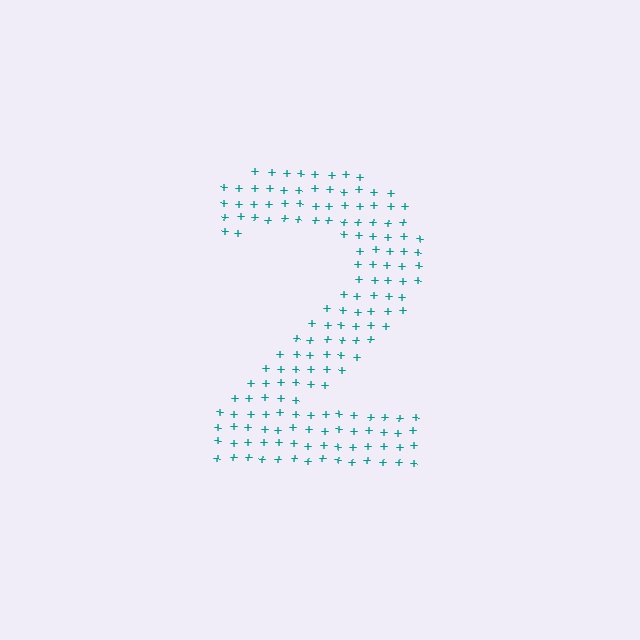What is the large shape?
The large shape is the digit 2.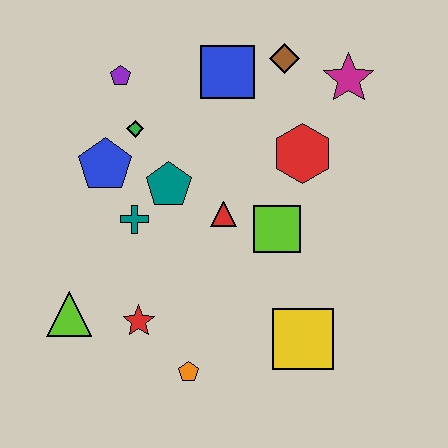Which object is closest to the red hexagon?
The lime square is closest to the red hexagon.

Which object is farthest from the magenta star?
The lime triangle is farthest from the magenta star.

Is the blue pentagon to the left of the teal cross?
Yes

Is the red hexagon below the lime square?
No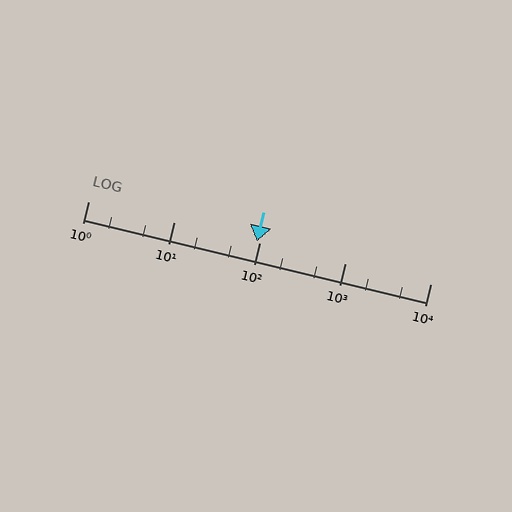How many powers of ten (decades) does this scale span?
The scale spans 4 decades, from 1 to 10000.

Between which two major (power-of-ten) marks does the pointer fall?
The pointer is between 10 and 100.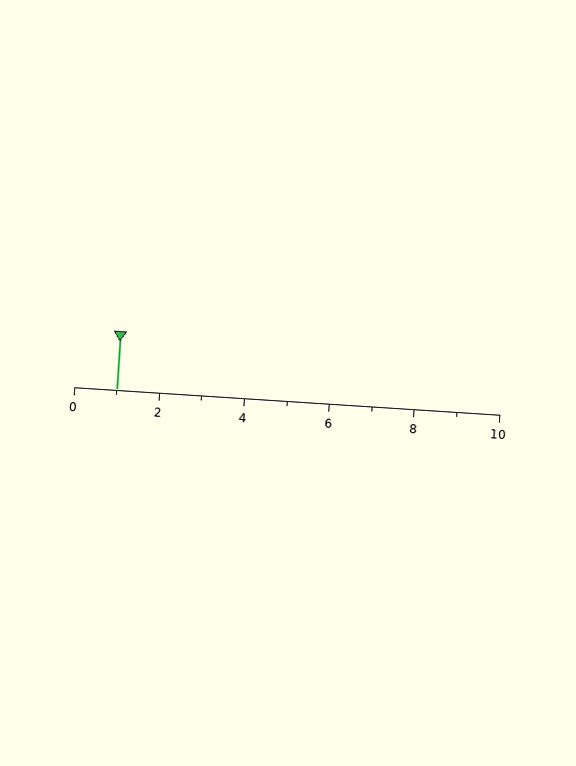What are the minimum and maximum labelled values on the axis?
The axis runs from 0 to 10.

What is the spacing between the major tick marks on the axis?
The major ticks are spaced 2 apart.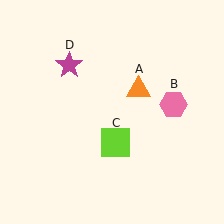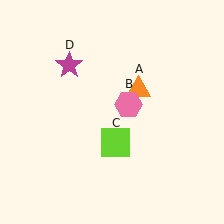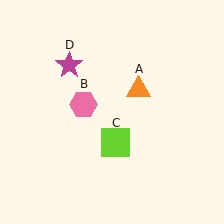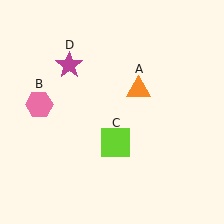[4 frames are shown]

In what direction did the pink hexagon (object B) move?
The pink hexagon (object B) moved left.